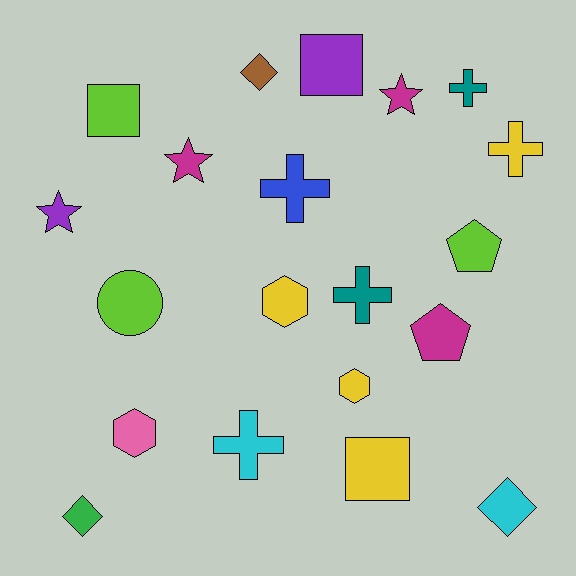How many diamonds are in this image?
There are 3 diamonds.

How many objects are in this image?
There are 20 objects.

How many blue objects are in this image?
There is 1 blue object.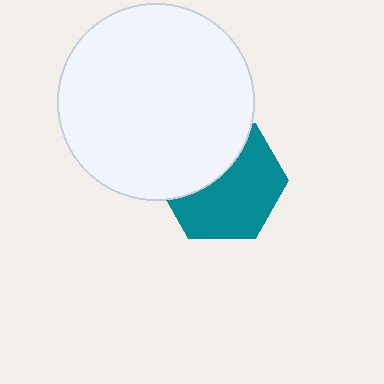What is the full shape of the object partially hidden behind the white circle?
The partially hidden object is a teal hexagon.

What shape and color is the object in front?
The object in front is a white circle.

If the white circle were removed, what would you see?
You would see the complete teal hexagon.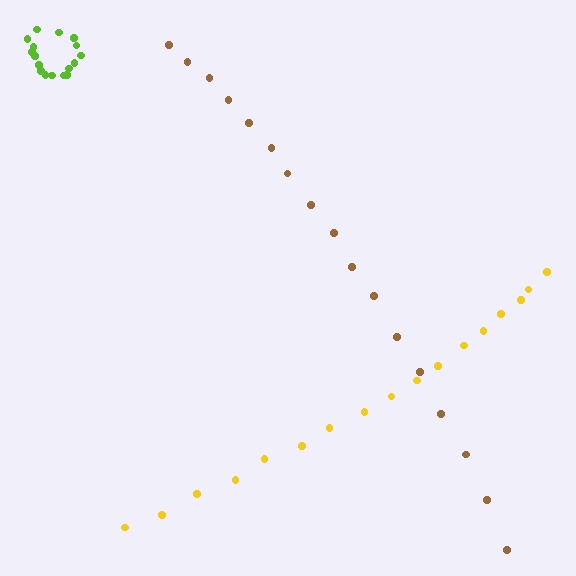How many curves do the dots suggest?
There are 3 distinct paths.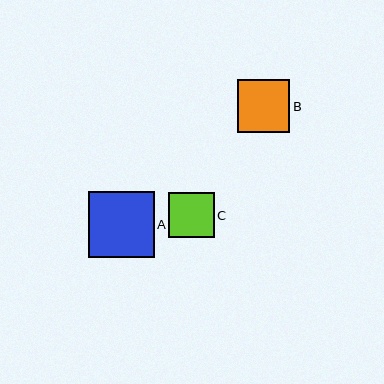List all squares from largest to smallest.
From largest to smallest: A, B, C.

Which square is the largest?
Square A is the largest with a size of approximately 66 pixels.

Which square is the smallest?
Square C is the smallest with a size of approximately 46 pixels.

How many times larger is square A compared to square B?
Square A is approximately 1.3 times the size of square B.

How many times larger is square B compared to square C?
Square B is approximately 1.1 times the size of square C.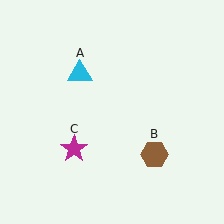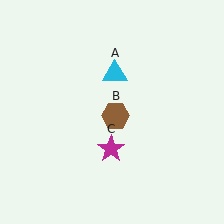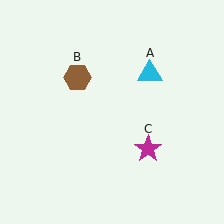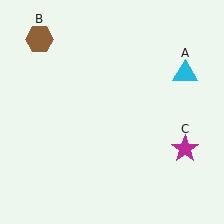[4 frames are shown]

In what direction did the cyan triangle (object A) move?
The cyan triangle (object A) moved right.